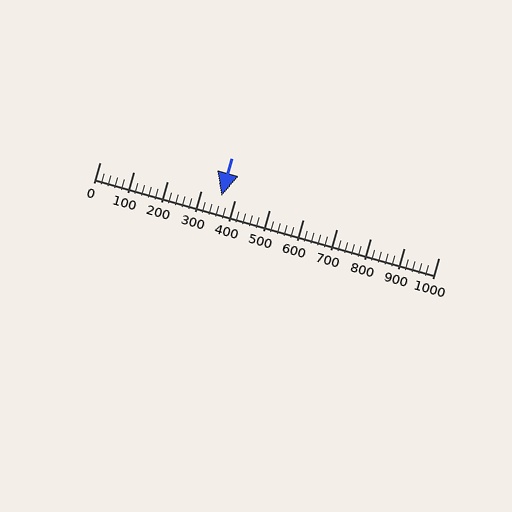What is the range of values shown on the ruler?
The ruler shows values from 0 to 1000.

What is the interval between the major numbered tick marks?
The major tick marks are spaced 100 units apart.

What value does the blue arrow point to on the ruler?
The blue arrow points to approximately 360.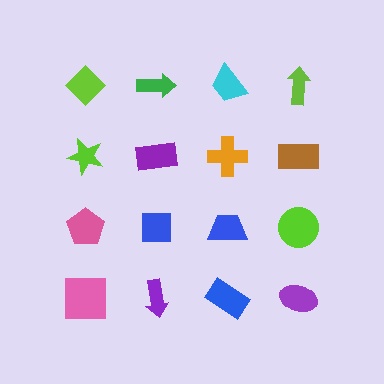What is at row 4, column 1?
A pink square.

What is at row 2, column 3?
An orange cross.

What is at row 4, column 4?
A purple ellipse.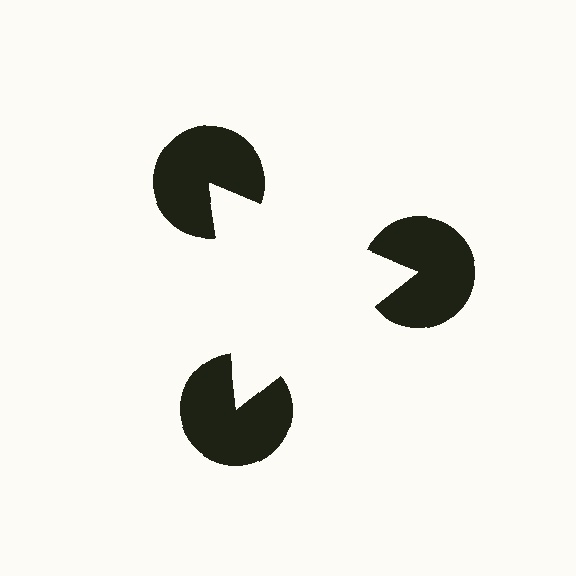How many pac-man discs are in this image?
There are 3 — one at each vertex of the illusory triangle.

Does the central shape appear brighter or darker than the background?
It typically appears slightly brighter than the background, even though no actual brightness change is drawn.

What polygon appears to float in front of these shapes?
An illusory triangle — its edges are inferred from the aligned wedge cuts in the pac-man discs, not physically drawn.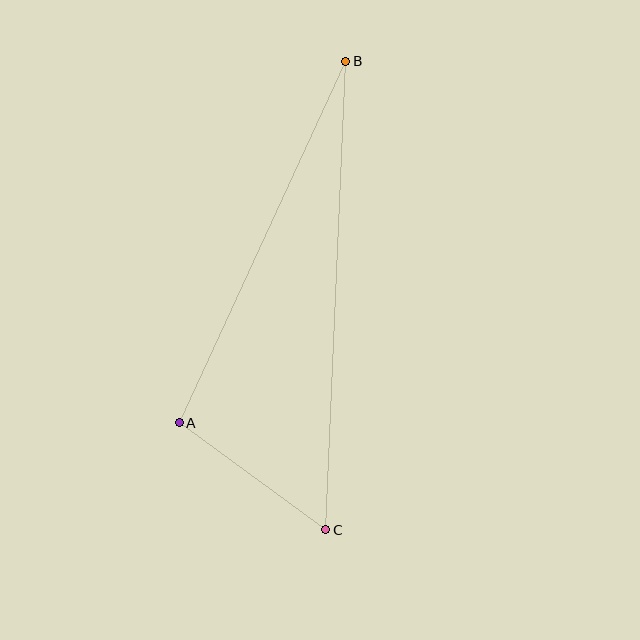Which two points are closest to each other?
Points A and C are closest to each other.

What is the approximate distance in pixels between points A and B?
The distance between A and B is approximately 398 pixels.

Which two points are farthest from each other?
Points B and C are farthest from each other.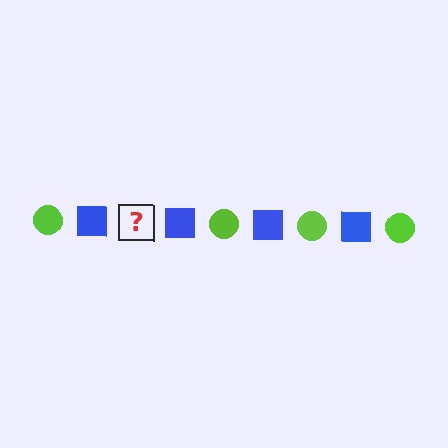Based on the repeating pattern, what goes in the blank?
The blank should be a lime circle.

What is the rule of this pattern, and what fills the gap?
The rule is that the pattern alternates between lime circle and blue square. The gap should be filled with a lime circle.